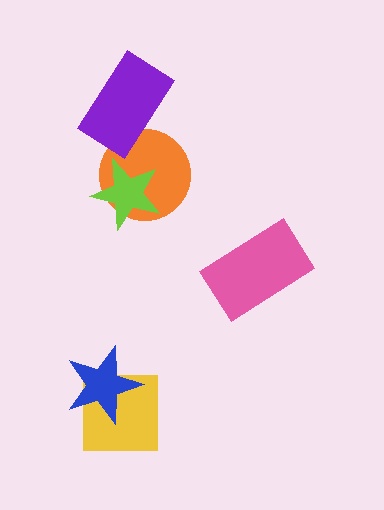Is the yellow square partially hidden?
Yes, it is partially covered by another shape.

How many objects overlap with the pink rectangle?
0 objects overlap with the pink rectangle.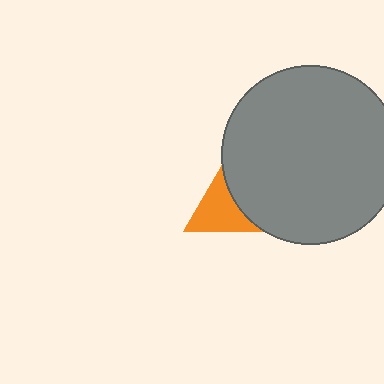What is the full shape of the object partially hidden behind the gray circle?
The partially hidden object is an orange triangle.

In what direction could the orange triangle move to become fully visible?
The orange triangle could move left. That would shift it out from behind the gray circle entirely.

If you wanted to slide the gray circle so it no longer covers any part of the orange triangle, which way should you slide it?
Slide it right — that is the most direct way to separate the two shapes.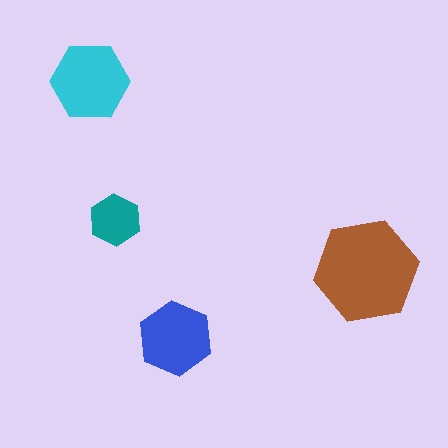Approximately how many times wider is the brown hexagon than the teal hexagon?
About 2 times wider.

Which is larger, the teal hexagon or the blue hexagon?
The blue one.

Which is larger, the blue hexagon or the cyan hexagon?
The cyan one.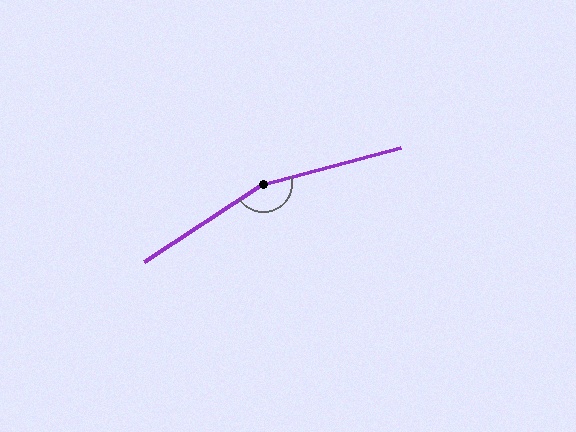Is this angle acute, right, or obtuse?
It is obtuse.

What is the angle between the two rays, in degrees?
Approximately 162 degrees.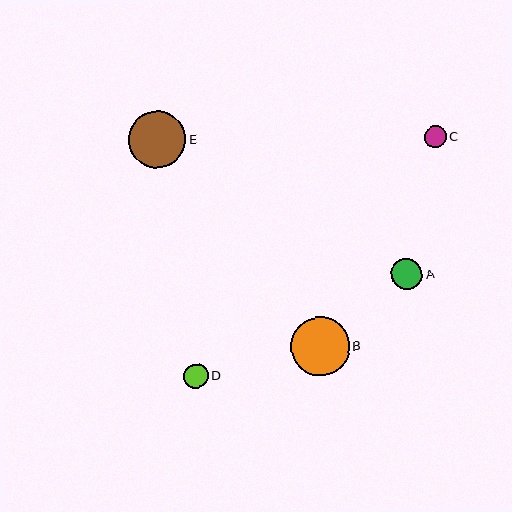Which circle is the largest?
Circle B is the largest with a size of approximately 59 pixels.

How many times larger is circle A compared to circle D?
Circle A is approximately 1.3 times the size of circle D.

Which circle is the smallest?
Circle C is the smallest with a size of approximately 22 pixels.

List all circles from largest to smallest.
From largest to smallest: B, E, A, D, C.